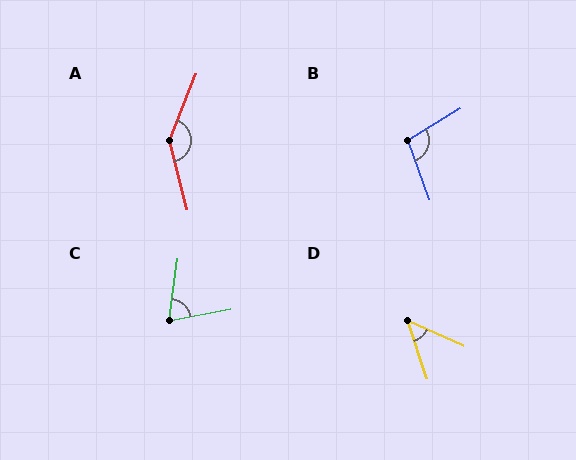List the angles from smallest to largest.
D (47°), C (72°), B (101°), A (144°).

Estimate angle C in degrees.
Approximately 72 degrees.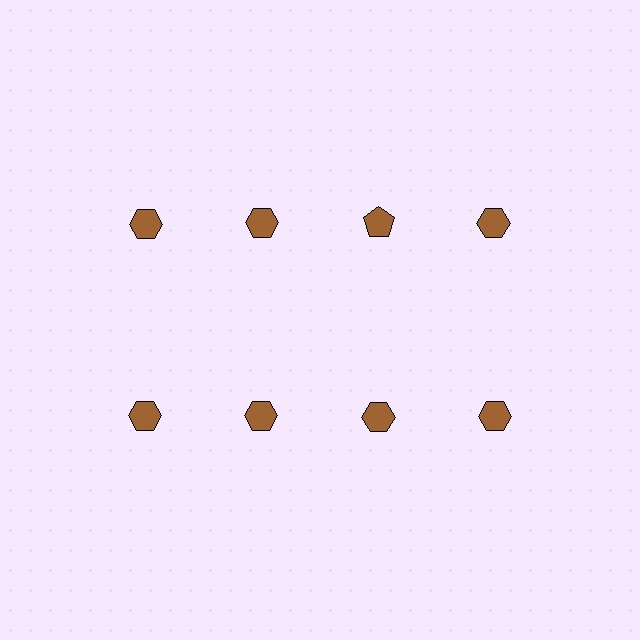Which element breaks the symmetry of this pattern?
The brown pentagon in the top row, center column breaks the symmetry. All other shapes are brown hexagons.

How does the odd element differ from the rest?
It has a different shape: pentagon instead of hexagon.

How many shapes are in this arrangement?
There are 8 shapes arranged in a grid pattern.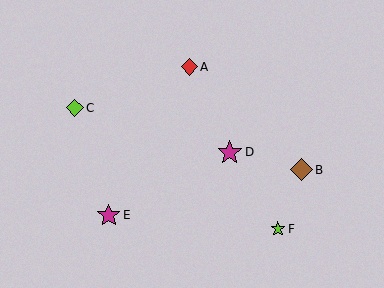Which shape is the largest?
The magenta star (labeled D) is the largest.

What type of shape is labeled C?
Shape C is a lime diamond.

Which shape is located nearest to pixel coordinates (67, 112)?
The lime diamond (labeled C) at (75, 108) is nearest to that location.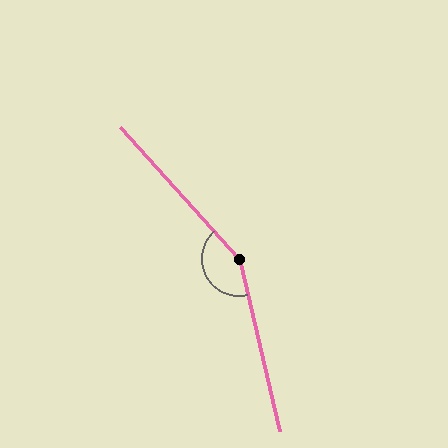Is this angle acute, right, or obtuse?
It is obtuse.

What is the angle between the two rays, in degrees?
Approximately 151 degrees.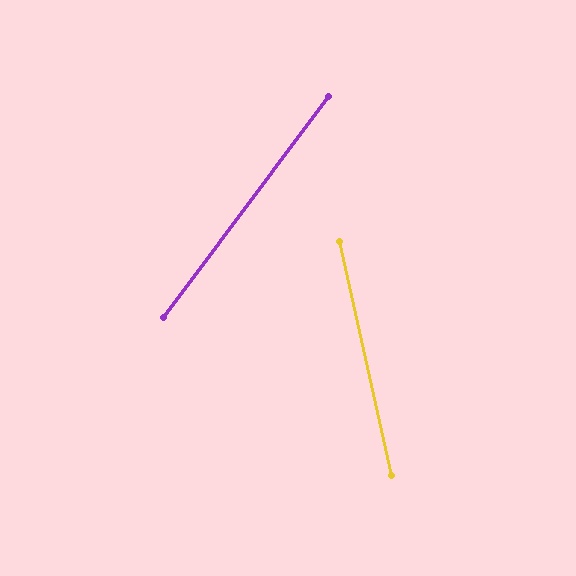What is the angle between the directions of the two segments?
Approximately 49 degrees.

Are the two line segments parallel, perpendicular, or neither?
Neither parallel nor perpendicular — they differ by about 49°.